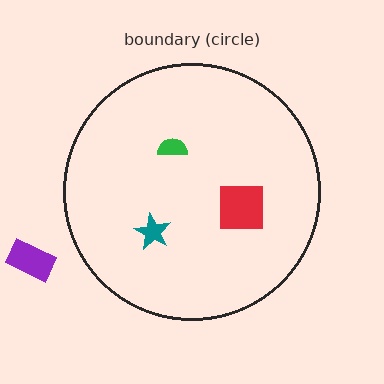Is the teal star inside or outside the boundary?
Inside.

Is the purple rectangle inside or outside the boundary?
Outside.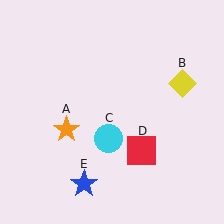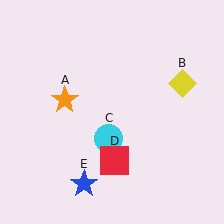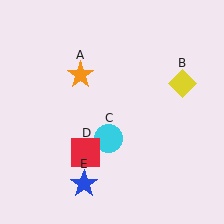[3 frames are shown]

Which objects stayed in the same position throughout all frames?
Yellow diamond (object B) and cyan circle (object C) and blue star (object E) remained stationary.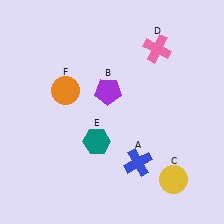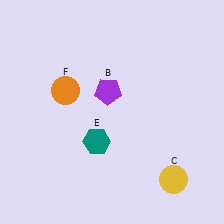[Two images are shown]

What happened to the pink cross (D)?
The pink cross (D) was removed in Image 2. It was in the top-right area of Image 1.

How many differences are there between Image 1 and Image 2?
There are 2 differences between the two images.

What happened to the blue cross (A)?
The blue cross (A) was removed in Image 2. It was in the bottom-right area of Image 1.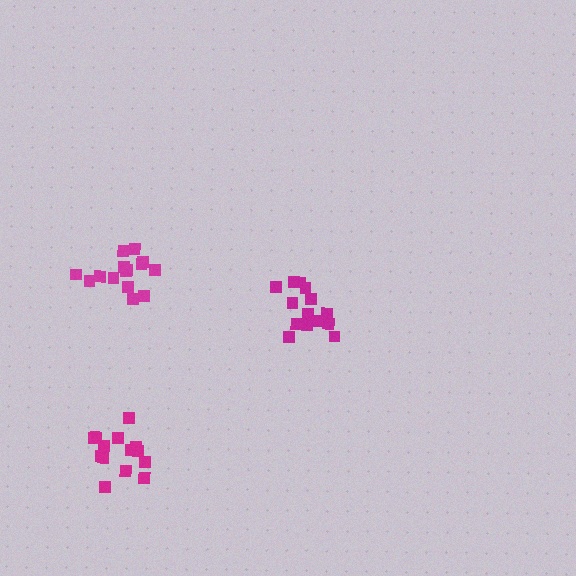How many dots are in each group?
Group 1: 14 dots, Group 2: 14 dots, Group 3: 15 dots (43 total).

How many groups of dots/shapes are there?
There are 3 groups.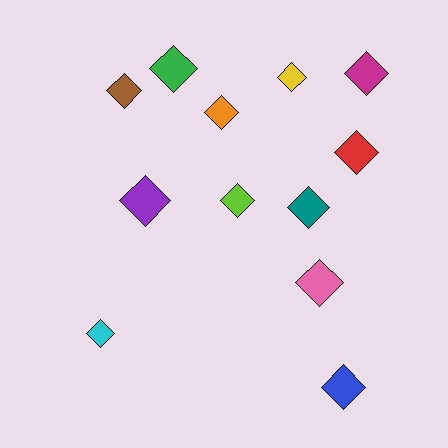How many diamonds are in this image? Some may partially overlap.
There are 12 diamonds.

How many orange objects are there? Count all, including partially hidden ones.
There is 1 orange object.